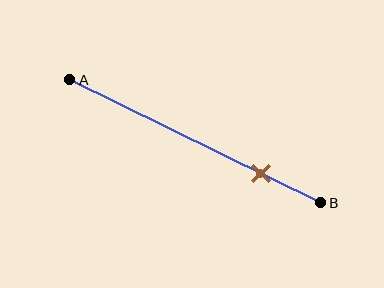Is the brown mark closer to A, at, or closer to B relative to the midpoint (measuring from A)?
The brown mark is closer to point B than the midpoint of segment AB.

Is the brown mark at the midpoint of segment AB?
No, the mark is at about 75% from A, not at the 50% midpoint.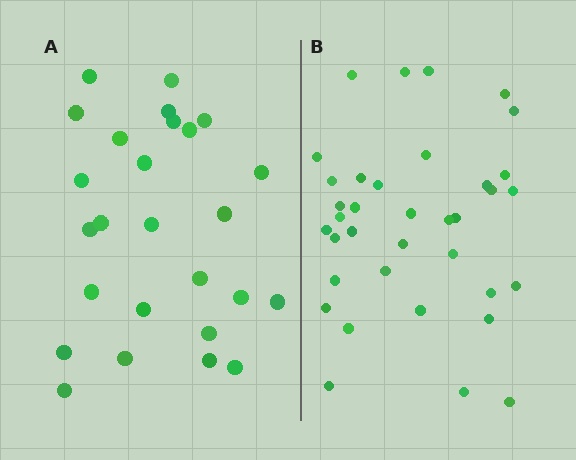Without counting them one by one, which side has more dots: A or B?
Region B (the right region) has more dots.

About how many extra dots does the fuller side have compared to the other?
Region B has roughly 10 or so more dots than region A.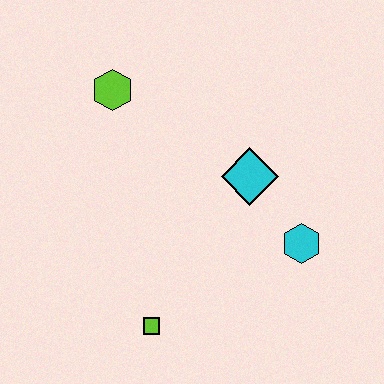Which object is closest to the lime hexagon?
The cyan diamond is closest to the lime hexagon.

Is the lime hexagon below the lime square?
No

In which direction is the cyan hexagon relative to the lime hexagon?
The cyan hexagon is to the right of the lime hexagon.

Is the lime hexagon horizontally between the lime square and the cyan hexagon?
No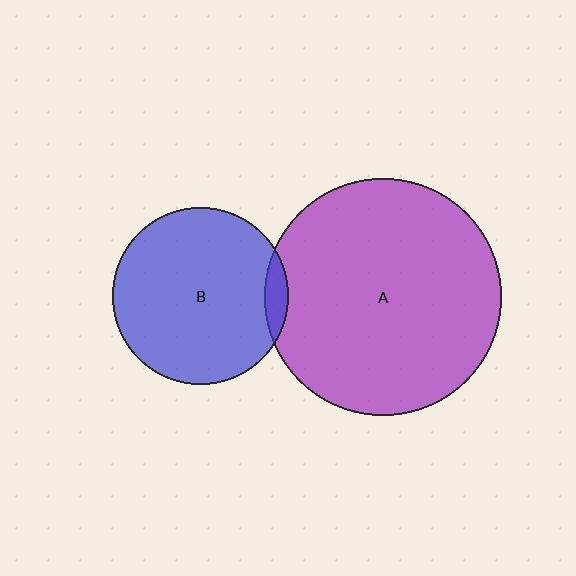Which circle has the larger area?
Circle A (purple).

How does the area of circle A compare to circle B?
Approximately 1.8 times.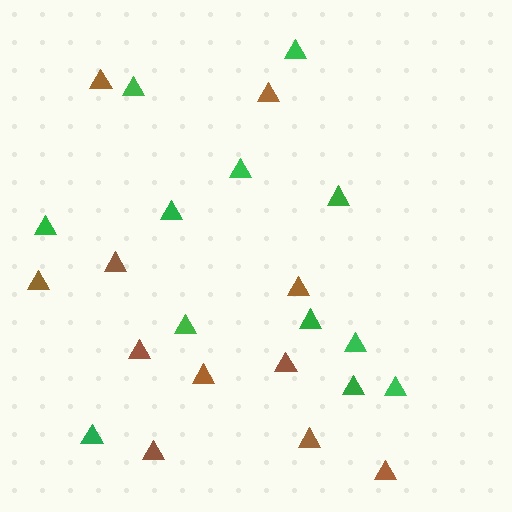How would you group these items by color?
There are 2 groups: one group of green triangles (12) and one group of brown triangles (11).